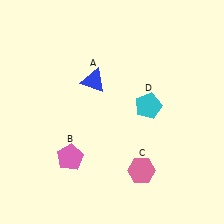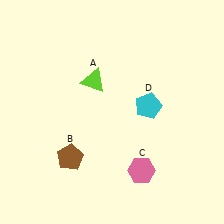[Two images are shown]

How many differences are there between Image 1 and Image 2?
There are 2 differences between the two images.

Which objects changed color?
A changed from blue to lime. B changed from pink to brown.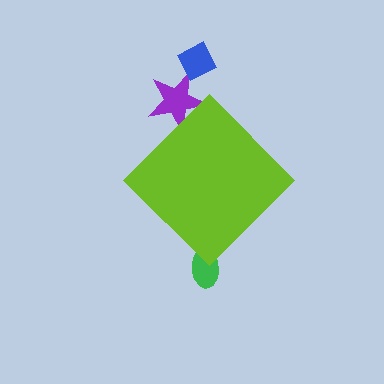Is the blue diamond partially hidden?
No, the blue diamond is fully visible.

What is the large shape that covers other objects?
A lime diamond.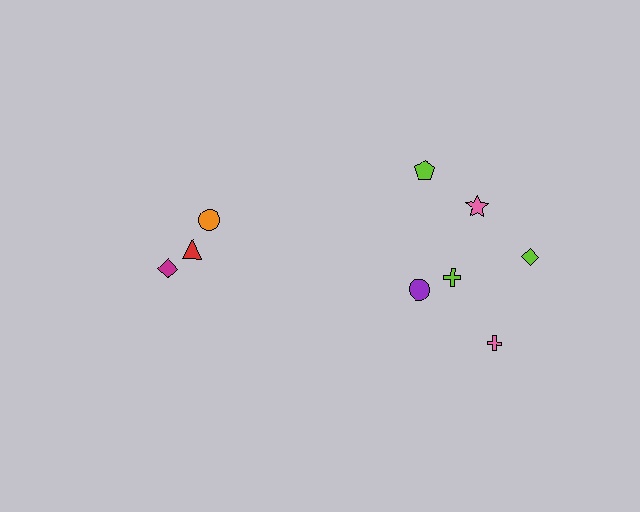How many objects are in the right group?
There are 6 objects.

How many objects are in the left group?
There are 3 objects.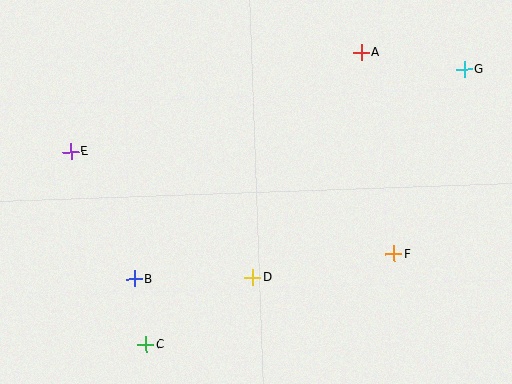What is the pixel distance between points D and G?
The distance between D and G is 296 pixels.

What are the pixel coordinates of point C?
Point C is at (146, 345).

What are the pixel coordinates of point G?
Point G is at (464, 70).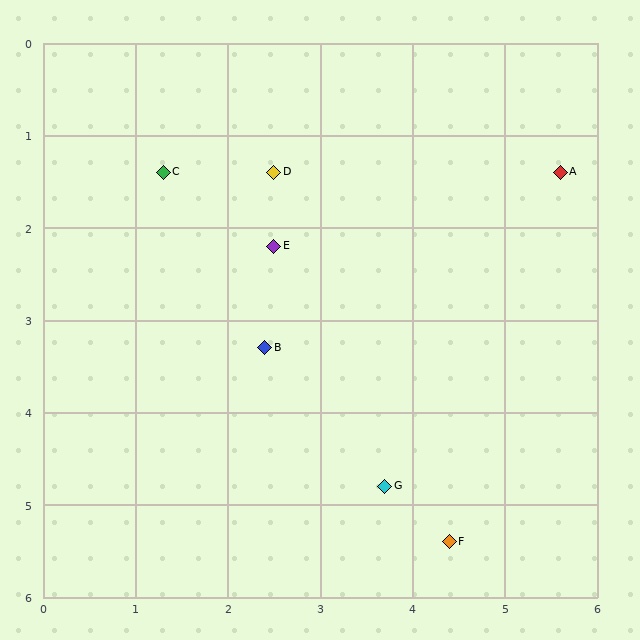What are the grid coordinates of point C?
Point C is at approximately (1.3, 1.4).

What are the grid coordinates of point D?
Point D is at approximately (2.5, 1.4).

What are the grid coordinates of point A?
Point A is at approximately (5.6, 1.4).